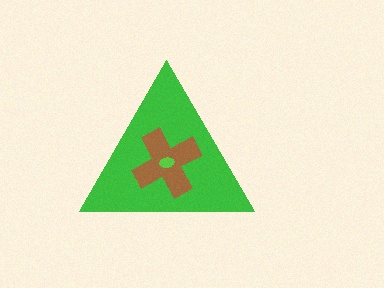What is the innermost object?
The lime ellipse.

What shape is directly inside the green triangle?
The brown cross.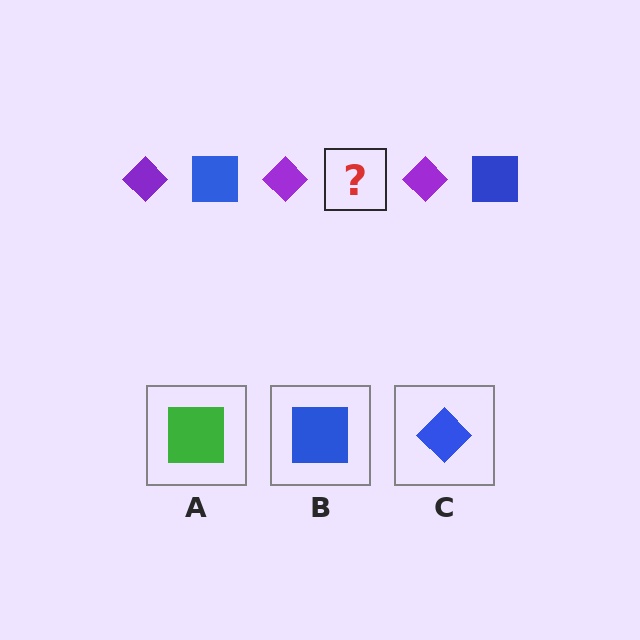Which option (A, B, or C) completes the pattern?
B.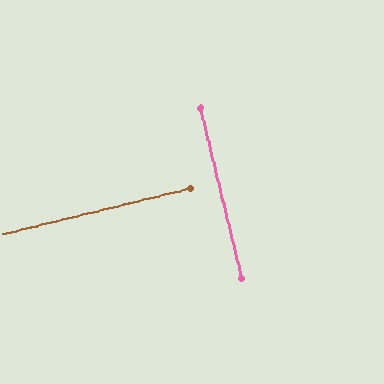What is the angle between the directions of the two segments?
Approximately 90 degrees.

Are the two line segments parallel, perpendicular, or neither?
Perpendicular — they meet at approximately 90°.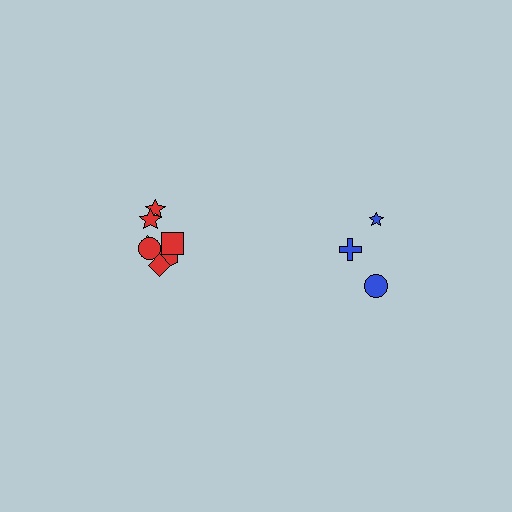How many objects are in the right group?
There are 3 objects.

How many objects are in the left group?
There are 7 objects.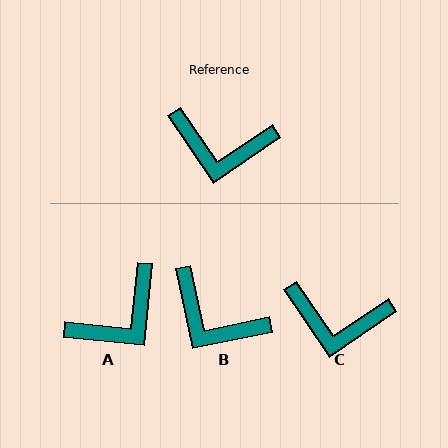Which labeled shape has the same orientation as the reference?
C.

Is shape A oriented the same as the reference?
No, it is off by about 50 degrees.